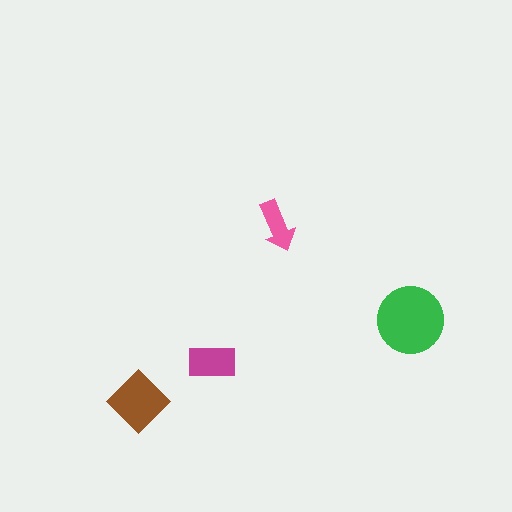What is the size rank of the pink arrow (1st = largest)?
4th.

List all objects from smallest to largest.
The pink arrow, the magenta rectangle, the brown diamond, the green circle.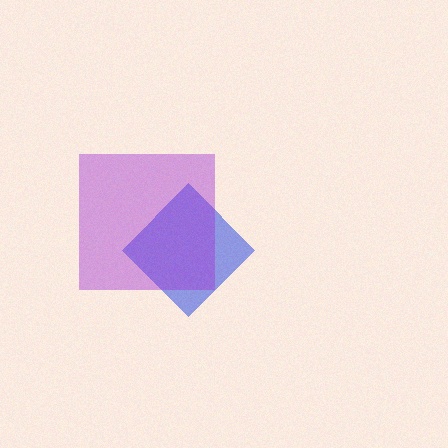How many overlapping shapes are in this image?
There are 2 overlapping shapes in the image.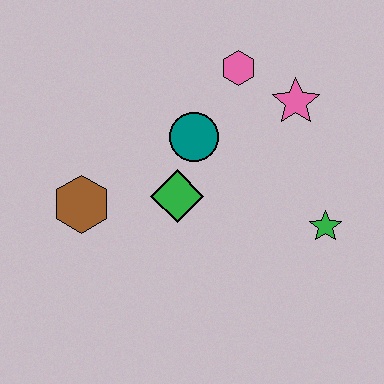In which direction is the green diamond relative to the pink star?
The green diamond is to the left of the pink star.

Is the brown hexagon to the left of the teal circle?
Yes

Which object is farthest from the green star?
The brown hexagon is farthest from the green star.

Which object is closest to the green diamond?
The teal circle is closest to the green diamond.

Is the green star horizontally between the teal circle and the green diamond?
No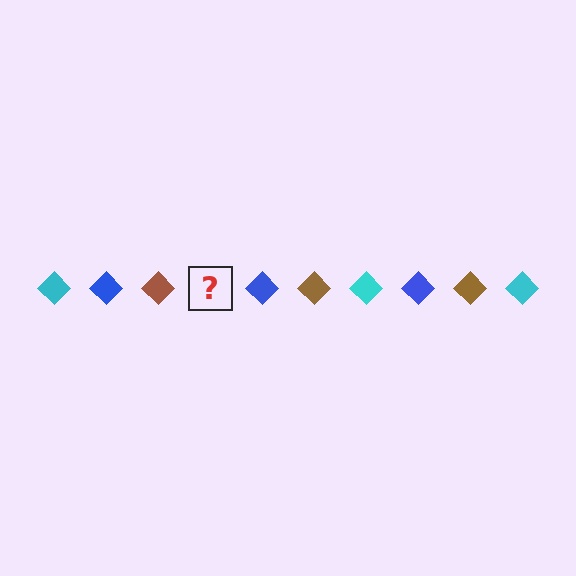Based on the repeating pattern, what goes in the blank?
The blank should be a cyan diamond.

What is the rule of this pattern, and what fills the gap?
The rule is that the pattern cycles through cyan, blue, brown diamonds. The gap should be filled with a cyan diamond.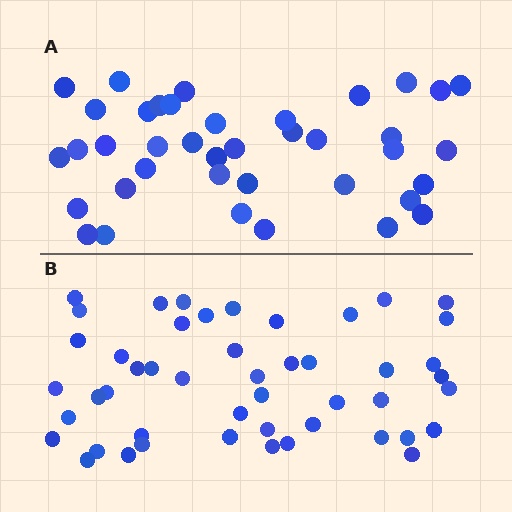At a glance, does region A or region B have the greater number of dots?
Region B (the bottom region) has more dots.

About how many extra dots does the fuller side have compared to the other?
Region B has roughly 8 or so more dots than region A.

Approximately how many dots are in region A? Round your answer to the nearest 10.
About 40 dots. (The exact count is 39, which rounds to 40.)